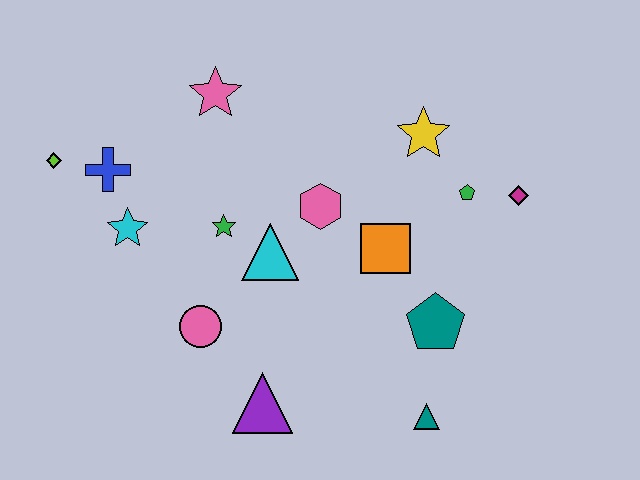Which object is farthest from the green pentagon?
The lime diamond is farthest from the green pentagon.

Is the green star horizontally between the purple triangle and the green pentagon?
No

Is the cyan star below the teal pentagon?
No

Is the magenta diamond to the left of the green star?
No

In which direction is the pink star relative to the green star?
The pink star is above the green star.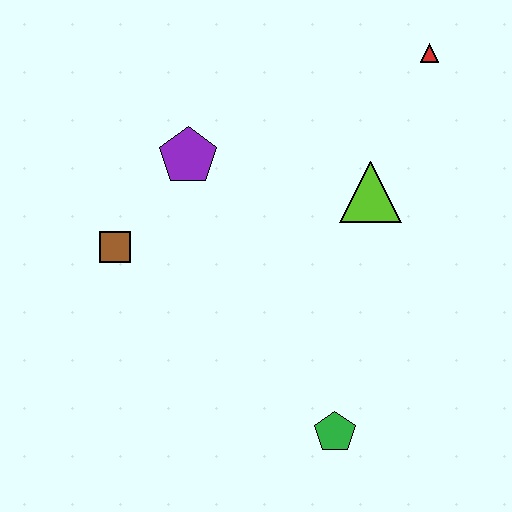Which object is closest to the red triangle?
The lime triangle is closest to the red triangle.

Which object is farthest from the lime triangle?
The brown square is farthest from the lime triangle.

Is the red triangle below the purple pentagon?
No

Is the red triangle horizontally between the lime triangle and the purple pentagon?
No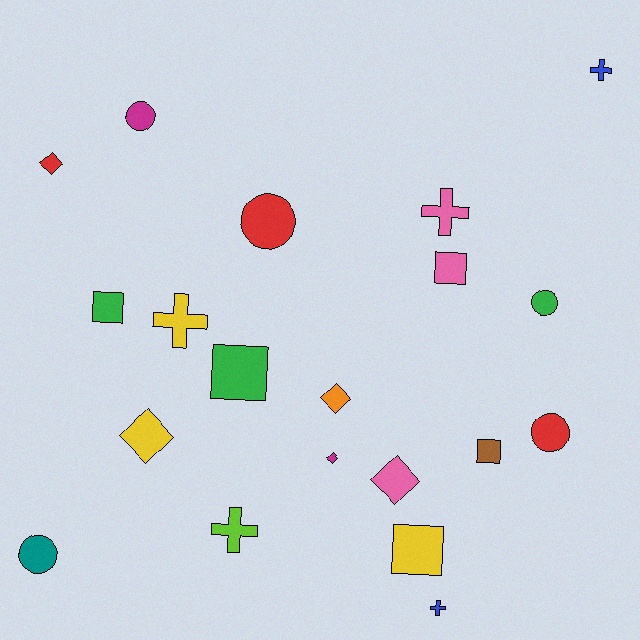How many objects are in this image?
There are 20 objects.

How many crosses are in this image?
There are 5 crosses.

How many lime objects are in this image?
There is 1 lime object.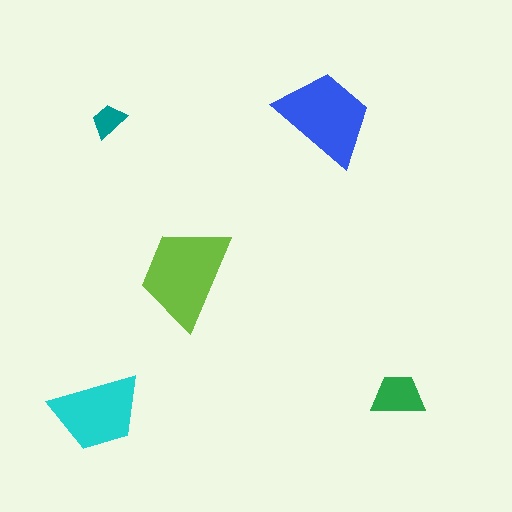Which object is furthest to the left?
The cyan trapezoid is leftmost.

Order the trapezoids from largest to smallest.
the lime one, the blue one, the cyan one, the green one, the teal one.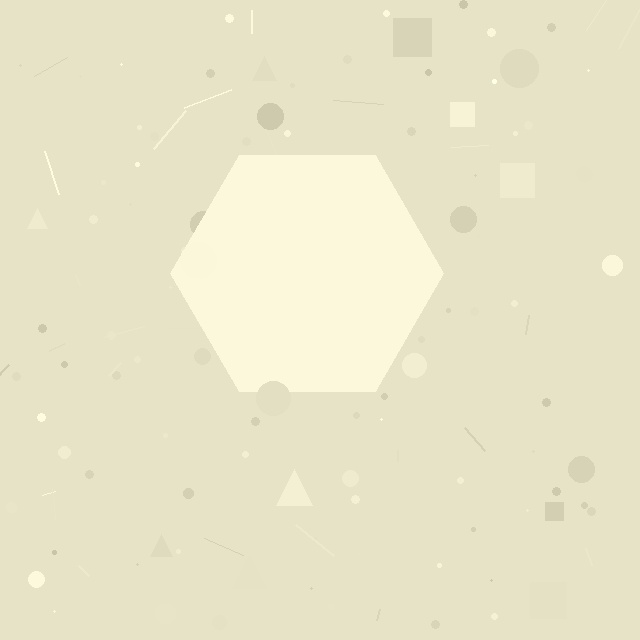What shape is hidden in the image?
A hexagon is hidden in the image.